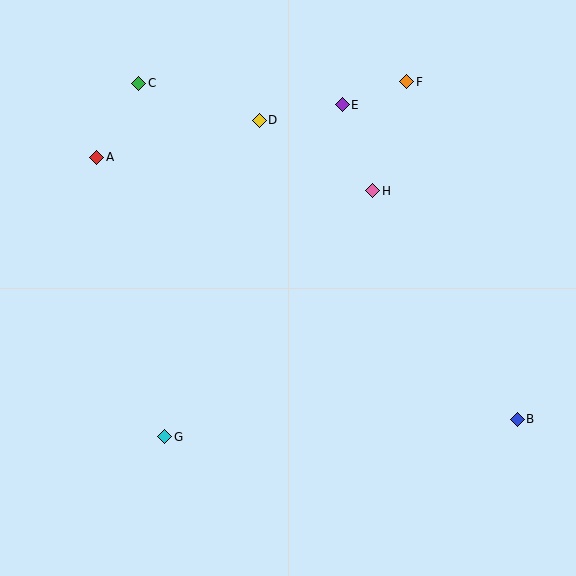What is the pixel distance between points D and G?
The distance between D and G is 330 pixels.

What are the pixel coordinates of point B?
Point B is at (517, 419).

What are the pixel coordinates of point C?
Point C is at (139, 83).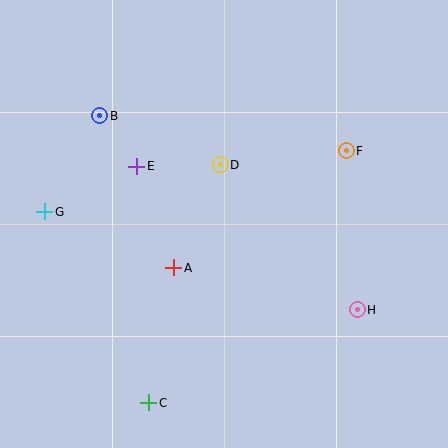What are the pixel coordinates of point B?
Point B is at (100, 116).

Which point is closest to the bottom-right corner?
Point H is closest to the bottom-right corner.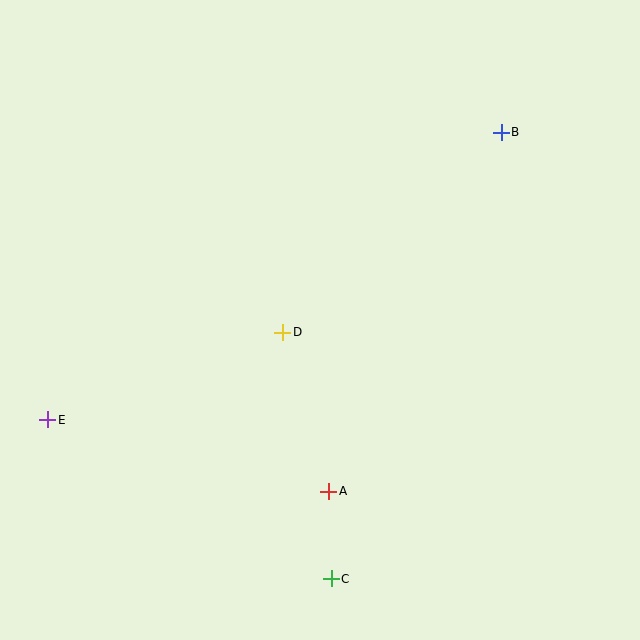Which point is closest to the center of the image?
Point D at (283, 332) is closest to the center.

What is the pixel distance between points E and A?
The distance between E and A is 290 pixels.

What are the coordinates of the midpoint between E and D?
The midpoint between E and D is at (165, 376).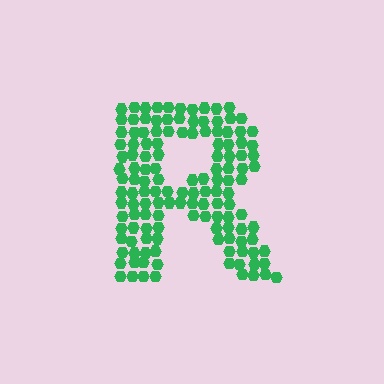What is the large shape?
The large shape is the letter R.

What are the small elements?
The small elements are hexagons.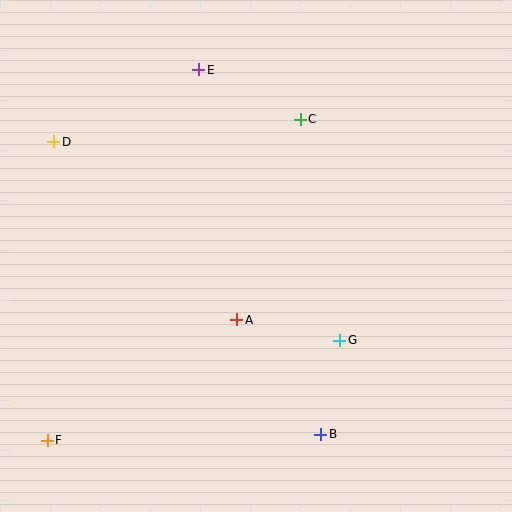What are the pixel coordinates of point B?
Point B is at (321, 434).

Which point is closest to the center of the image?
Point A at (237, 320) is closest to the center.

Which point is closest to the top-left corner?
Point D is closest to the top-left corner.